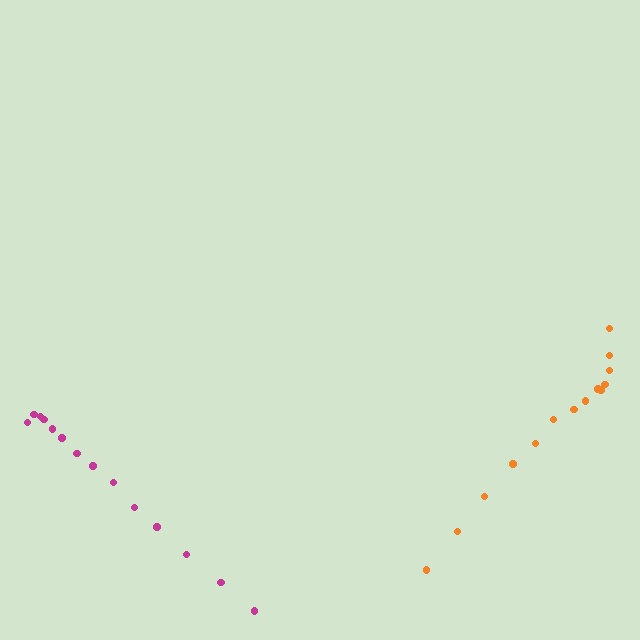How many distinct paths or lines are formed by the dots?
There are 2 distinct paths.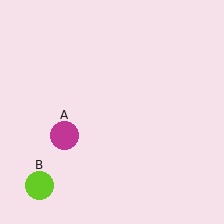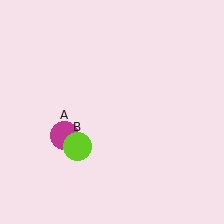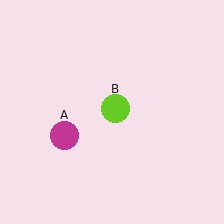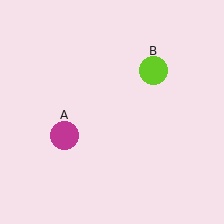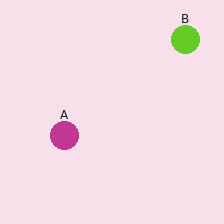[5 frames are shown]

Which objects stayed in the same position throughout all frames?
Magenta circle (object A) remained stationary.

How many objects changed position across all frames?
1 object changed position: lime circle (object B).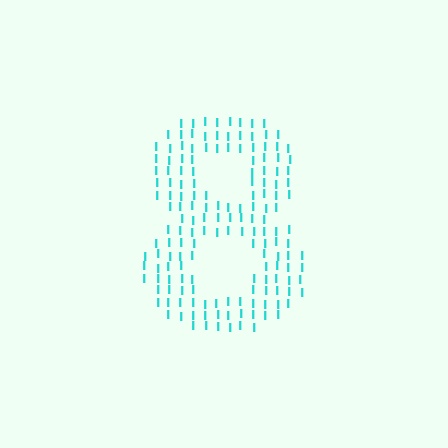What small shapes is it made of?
It is made of small letter I's.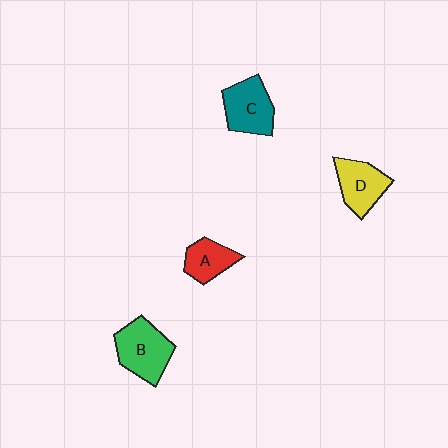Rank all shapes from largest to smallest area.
From largest to smallest: B (green), C (teal), D (yellow), A (red).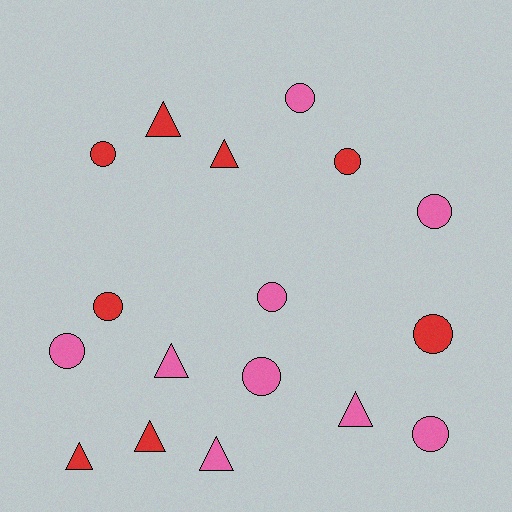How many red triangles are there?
There are 4 red triangles.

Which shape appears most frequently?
Circle, with 10 objects.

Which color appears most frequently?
Pink, with 9 objects.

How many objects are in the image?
There are 17 objects.